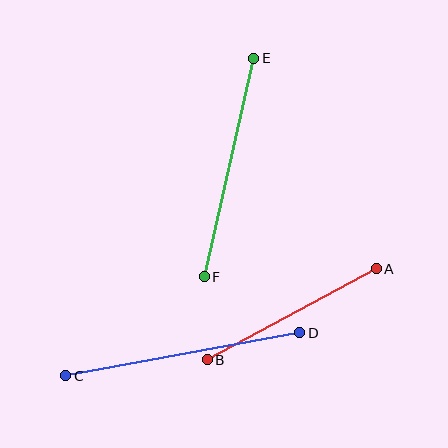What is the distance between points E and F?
The distance is approximately 224 pixels.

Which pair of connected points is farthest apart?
Points C and D are farthest apart.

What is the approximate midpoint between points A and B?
The midpoint is at approximately (292, 314) pixels.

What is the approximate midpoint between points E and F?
The midpoint is at approximately (229, 168) pixels.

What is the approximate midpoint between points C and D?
The midpoint is at approximately (183, 354) pixels.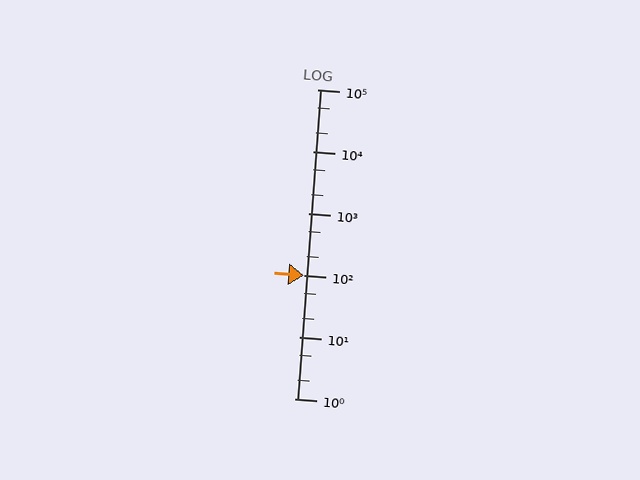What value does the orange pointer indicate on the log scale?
The pointer indicates approximately 100.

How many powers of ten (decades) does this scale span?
The scale spans 5 decades, from 1 to 100000.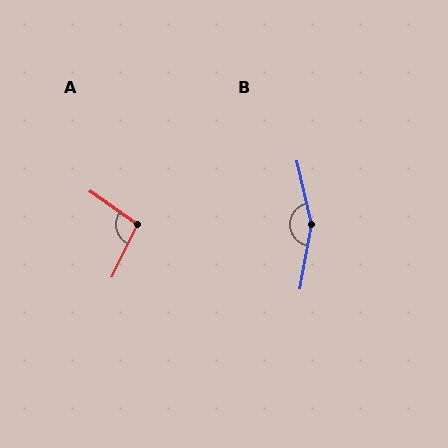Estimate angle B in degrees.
Approximately 158 degrees.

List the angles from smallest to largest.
A (99°), B (158°).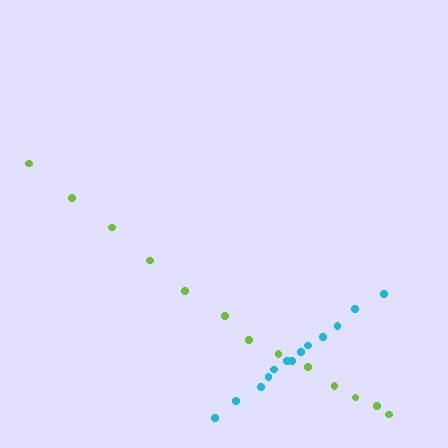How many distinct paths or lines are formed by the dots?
There are 2 distinct paths.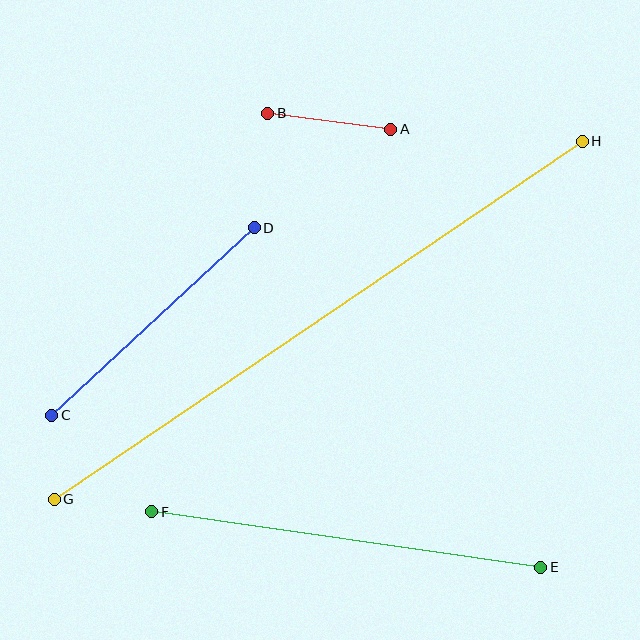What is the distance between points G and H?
The distance is approximately 638 pixels.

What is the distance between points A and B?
The distance is approximately 124 pixels.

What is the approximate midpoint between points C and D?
The midpoint is at approximately (153, 322) pixels.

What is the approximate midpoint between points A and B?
The midpoint is at approximately (329, 121) pixels.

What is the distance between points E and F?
The distance is approximately 393 pixels.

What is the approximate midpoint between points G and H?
The midpoint is at approximately (318, 320) pixels.